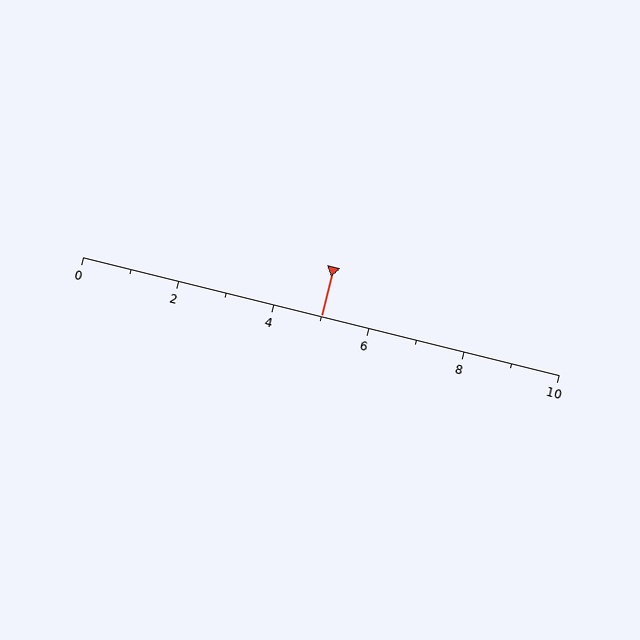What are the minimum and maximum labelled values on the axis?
The axis runs from 0 to 10.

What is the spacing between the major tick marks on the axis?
The major ticks are spaced 2 apart.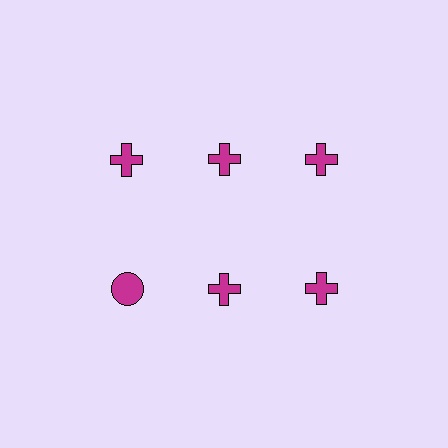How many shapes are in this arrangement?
There are 6 shapes arranged in a grid pattern.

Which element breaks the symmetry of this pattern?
The magenta circle in the second row, leftmost column breaks the symmetry. All other shapes are magenta crosses.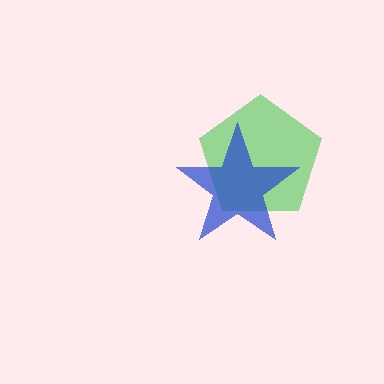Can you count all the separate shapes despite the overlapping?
Yes, there are 2 separate shapes.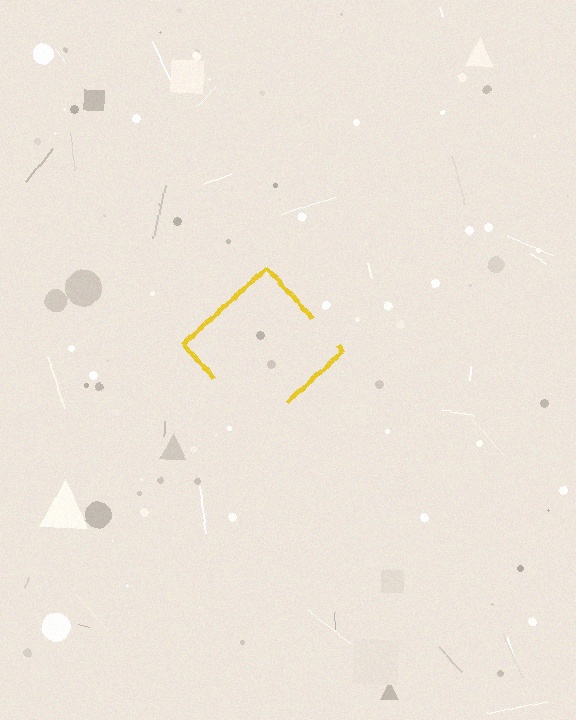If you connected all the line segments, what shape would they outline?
They would outline a diamond.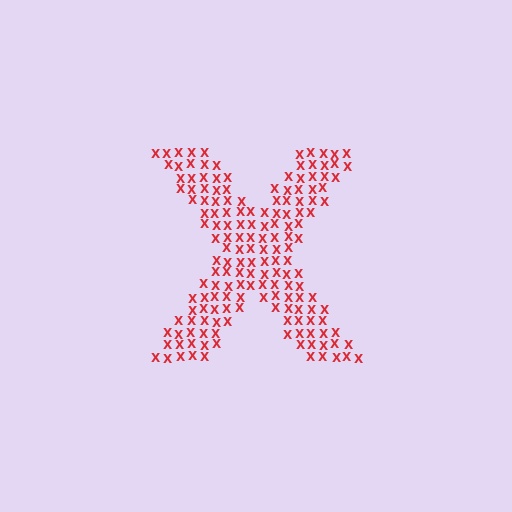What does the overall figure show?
The overall figure shows the letter X.